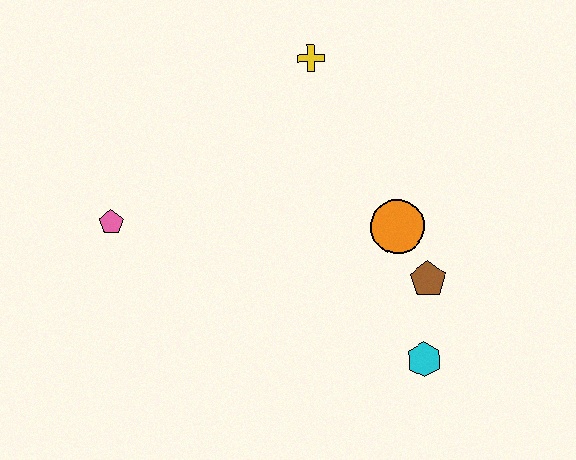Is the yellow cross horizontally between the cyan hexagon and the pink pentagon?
Yes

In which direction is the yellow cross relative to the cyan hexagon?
The yellow cross is above the cyan hexagon.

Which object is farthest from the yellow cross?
The cyan hexagon is farthest from the yellow cross.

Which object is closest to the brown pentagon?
The orange circle is closest to the brown pentagon.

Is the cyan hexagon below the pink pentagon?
Yes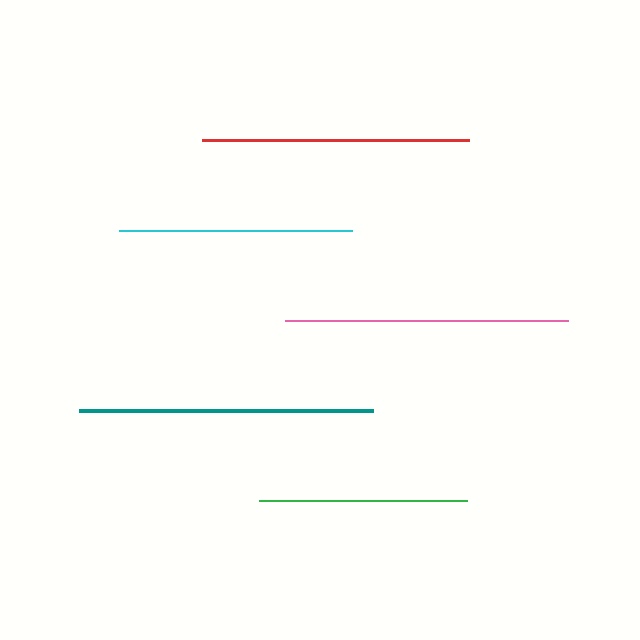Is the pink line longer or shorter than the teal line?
The teal line is longer than the pink line.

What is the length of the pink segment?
The pink segment is approximately 283 pixels long.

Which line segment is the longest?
The teal line is the longest at approximately 295 pixels.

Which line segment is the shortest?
The green line is the shortest at approximately 207 pixels.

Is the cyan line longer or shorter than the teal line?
The teal line is longer than the cyan line.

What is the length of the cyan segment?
The cyan segment is approximately 233 pixels long.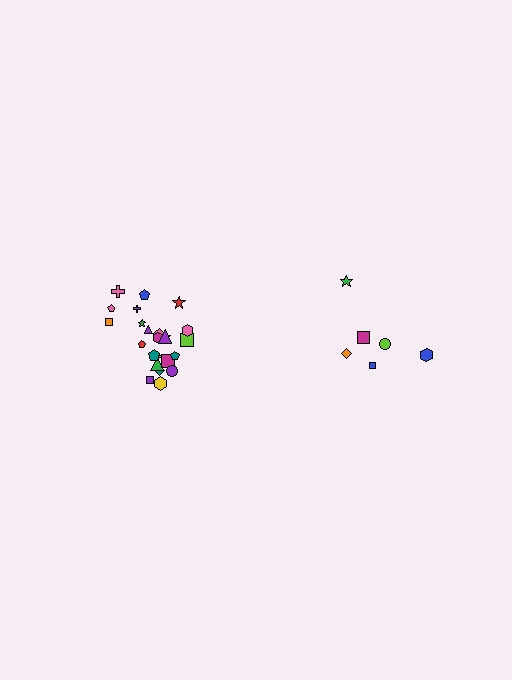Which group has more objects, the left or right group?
The left group.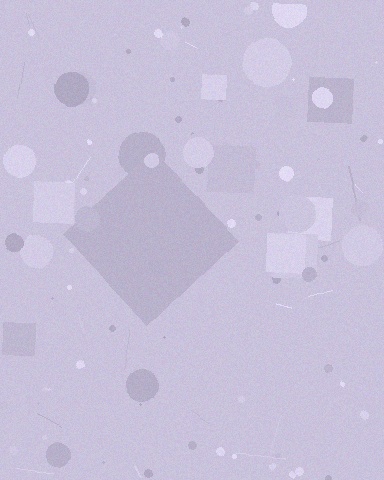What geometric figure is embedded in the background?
A diamond is embedded in the background.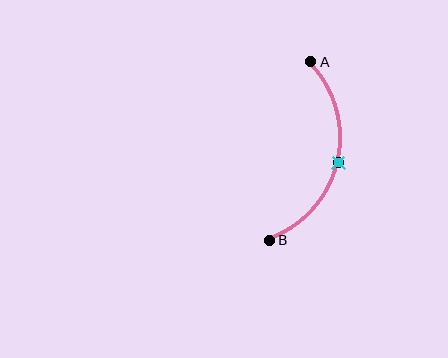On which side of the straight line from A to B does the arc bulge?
The arc bulges to the right of the straight line connecting A and B.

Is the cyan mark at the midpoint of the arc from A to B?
Yes. The cyan mark lies on the arc at equal arc-length from both A and B — it is the arc midpoint.